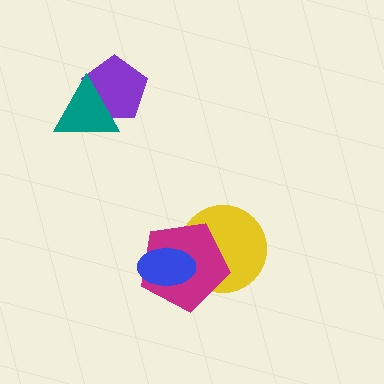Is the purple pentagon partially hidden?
Yes, it is partially covered by another shape.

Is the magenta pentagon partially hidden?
Yes, it is partially covered by another shape.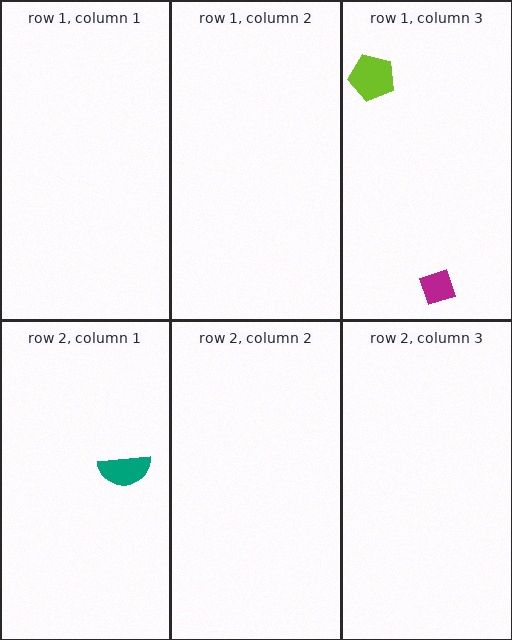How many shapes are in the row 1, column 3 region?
2.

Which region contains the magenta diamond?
The row 1, column 3 region.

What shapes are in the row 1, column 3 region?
The lime pentagon, the magenta diamond.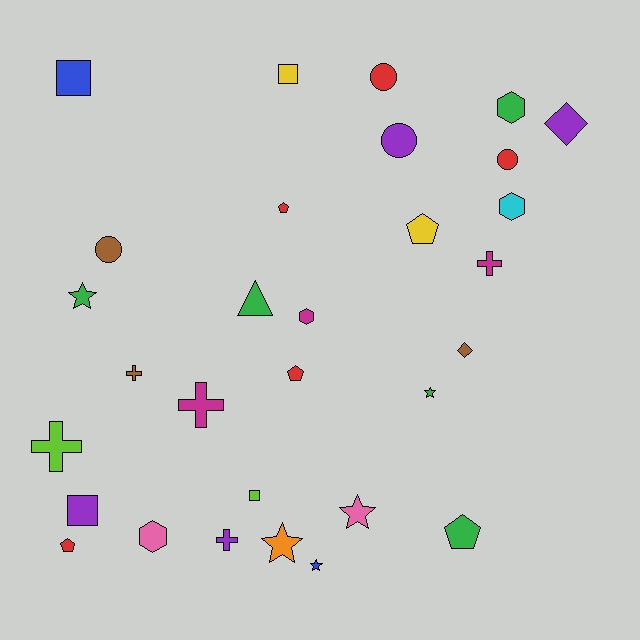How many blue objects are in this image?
There are 2 blue objects.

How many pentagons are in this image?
There are 5 pentagons.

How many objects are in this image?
There are 30 objects.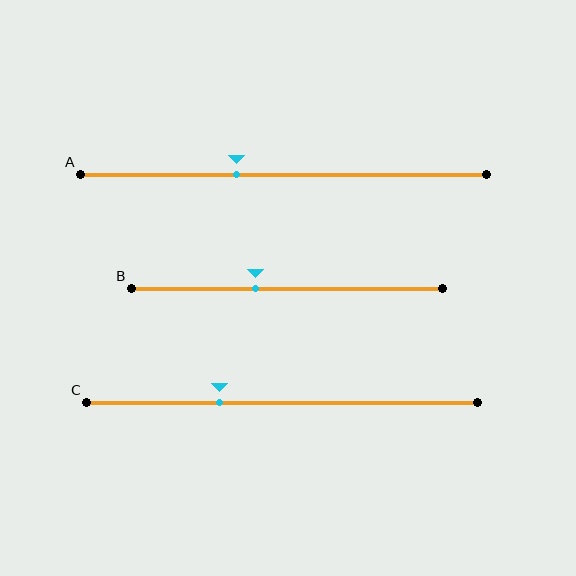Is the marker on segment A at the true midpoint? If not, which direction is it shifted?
No, the marker on segment A is shifted to the left by about 12% of the segment length.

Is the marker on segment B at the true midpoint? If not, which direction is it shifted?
No, the marker on segment B is shifted to the left by about 10% of the segment length.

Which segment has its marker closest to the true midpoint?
Segment B has its marker closest to the true midpoint.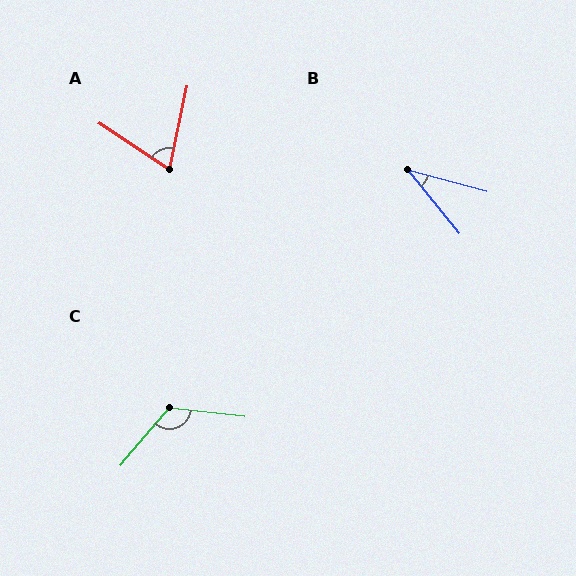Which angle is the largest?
C, at approximately 124 degrees.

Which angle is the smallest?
B, at approximately 35 degrees.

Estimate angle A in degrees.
Approximately 69 degrees.